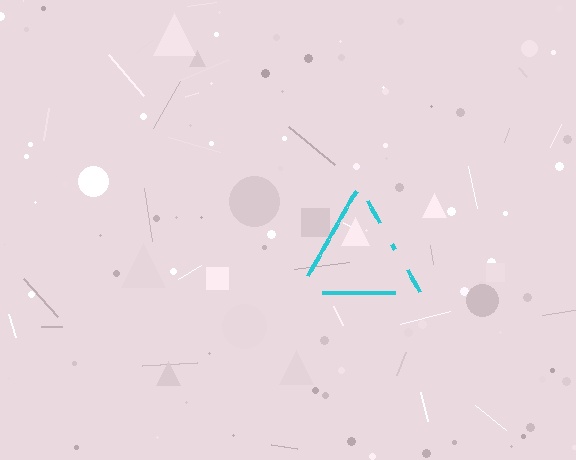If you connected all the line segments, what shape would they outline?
They would outline a triangle.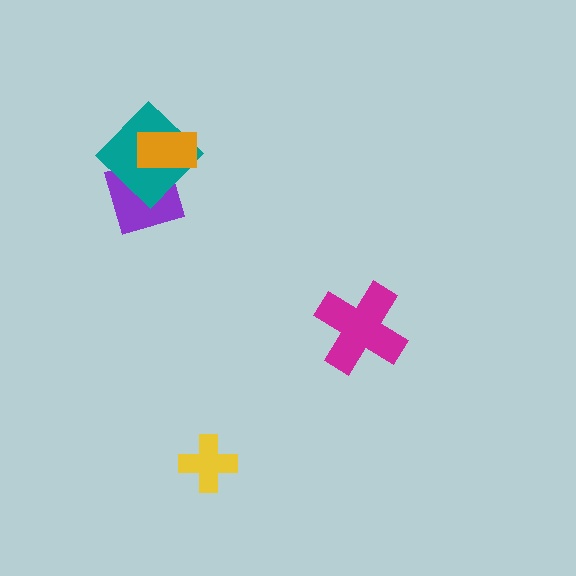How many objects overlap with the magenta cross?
0 objects overlap with the magenta cross.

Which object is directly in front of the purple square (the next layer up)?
The teal diamond is directly in front of the purple square.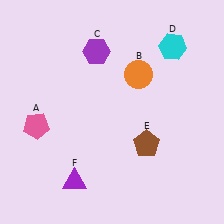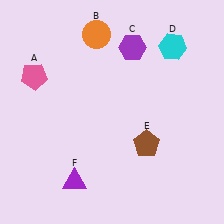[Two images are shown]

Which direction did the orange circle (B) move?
The orange circle (B) moved left.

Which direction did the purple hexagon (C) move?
The purple hexagon (C) moved right.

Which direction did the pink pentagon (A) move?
The pink pentagon (A) moved up.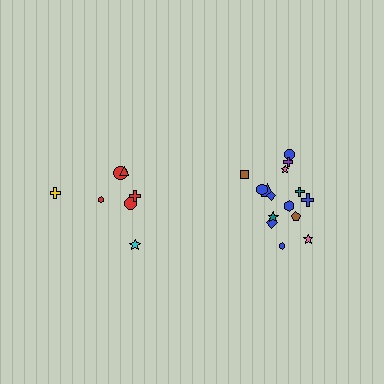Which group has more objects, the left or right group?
The right group.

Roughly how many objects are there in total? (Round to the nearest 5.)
Roughly 20 objects in total.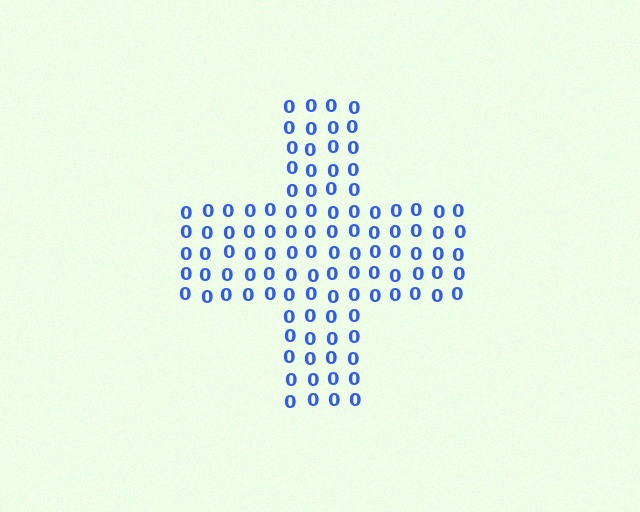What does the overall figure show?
The overall figure shows a cross.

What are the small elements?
The small elements are digit 0's.